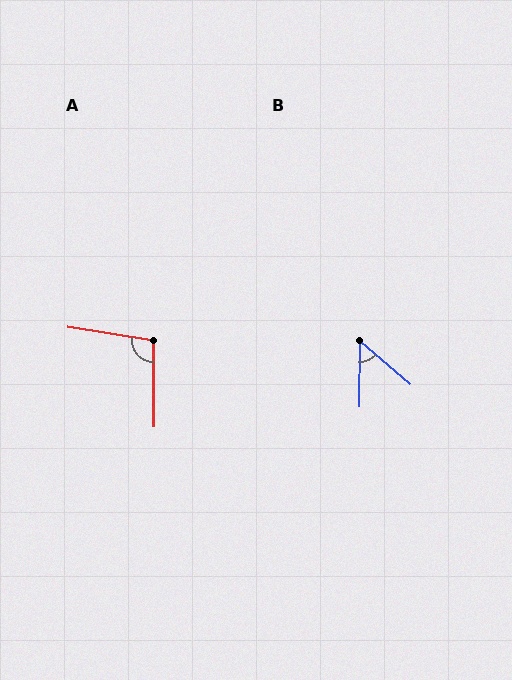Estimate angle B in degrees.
Approximately 50 degrees.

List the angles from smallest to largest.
B (50°), A (100°).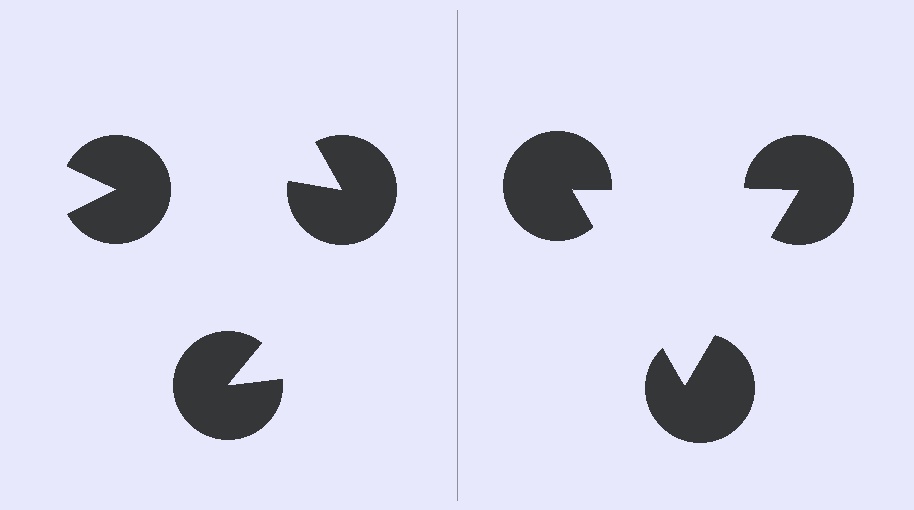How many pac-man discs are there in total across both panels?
6 — 3 on each side.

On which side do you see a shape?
An illusory triangle appears on the right side. On the left side the wedge cuts are rotated, so no coherent shape forms.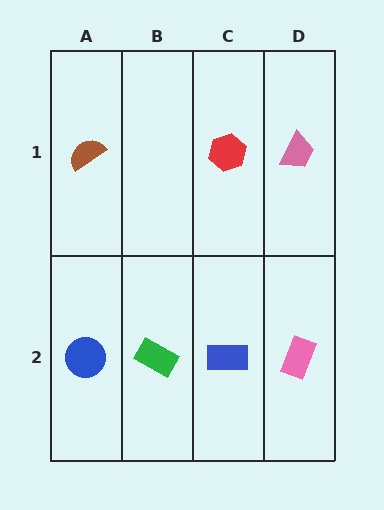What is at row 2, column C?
A blue rectangle.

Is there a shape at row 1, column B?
No, that cell is empty.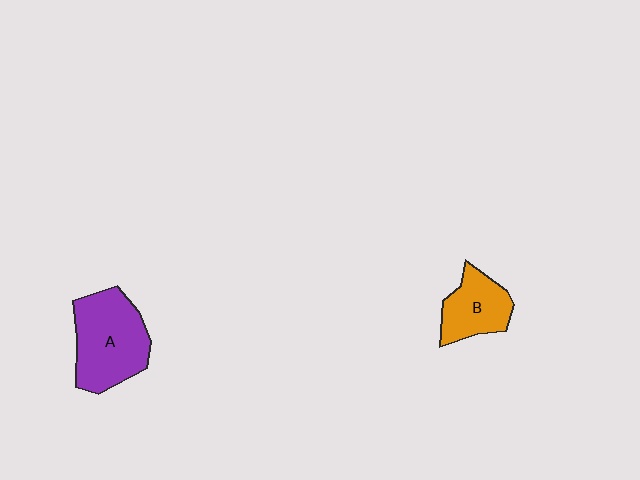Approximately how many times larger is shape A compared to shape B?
Approximately 1.6 times.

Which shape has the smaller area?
Shape B (orange).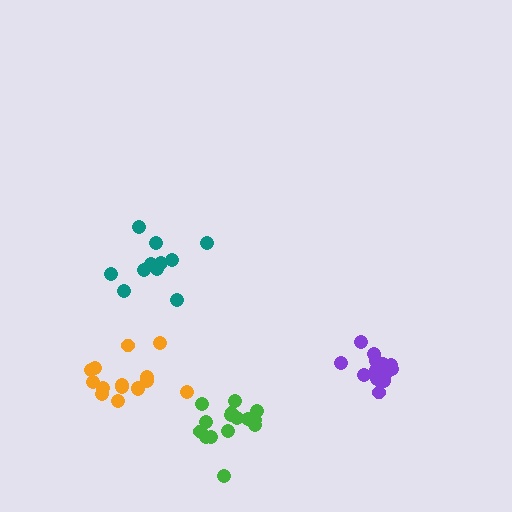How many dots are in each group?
Group 1: 16 dots, Group 2: 15 dots, Group 3: 15 dots, Group 4: 11 dots (57 total).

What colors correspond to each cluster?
The clusters are colored: green, purple, orange, teal.